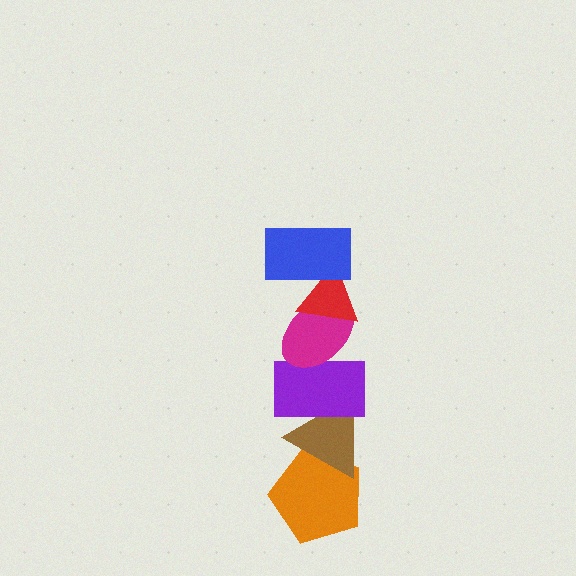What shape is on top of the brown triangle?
The purple rectangle is on top of the brown triangle.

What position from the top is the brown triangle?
The brown triangle is 5th from the top.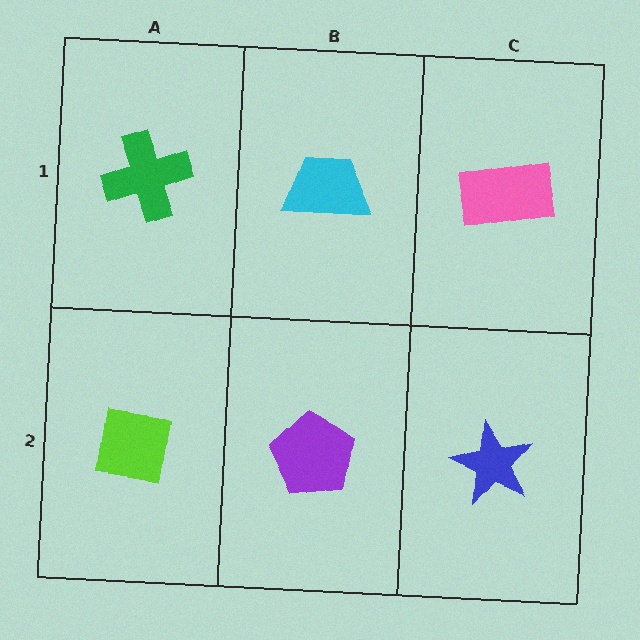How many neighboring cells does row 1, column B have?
3.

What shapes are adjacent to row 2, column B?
A cyan trapezoid (row 1, column B), a lime square (row 2, column A), a blue star (row 2, column C).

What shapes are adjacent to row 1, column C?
A blue star (row 2, column C), a cyan trapezoid (row 1, column B).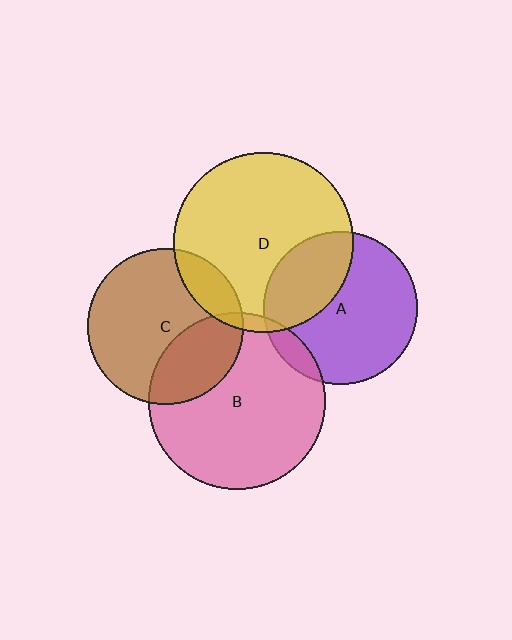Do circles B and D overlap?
Yes.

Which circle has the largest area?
Circle D (yellow).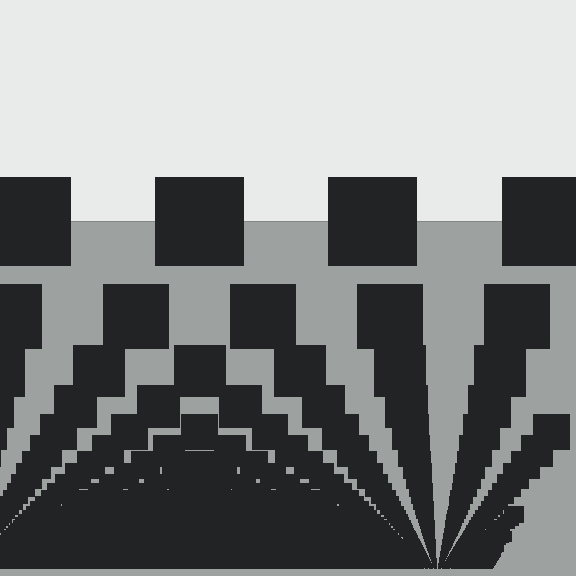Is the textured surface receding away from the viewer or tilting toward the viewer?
The surface appears to tilt toward the viewer. Texture elements get larger and sparser toward the top.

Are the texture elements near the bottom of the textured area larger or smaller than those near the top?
Smaller. The gradient is inverted — elements near the bottom are smaller and denser.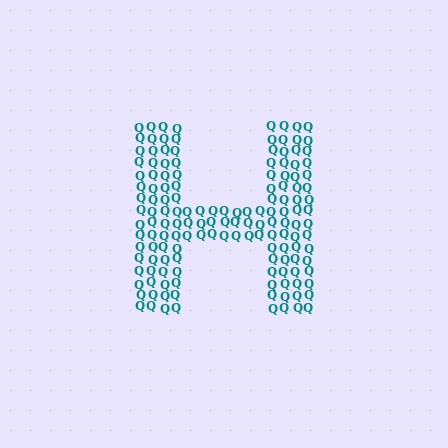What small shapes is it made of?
It is made of small letter Q's.